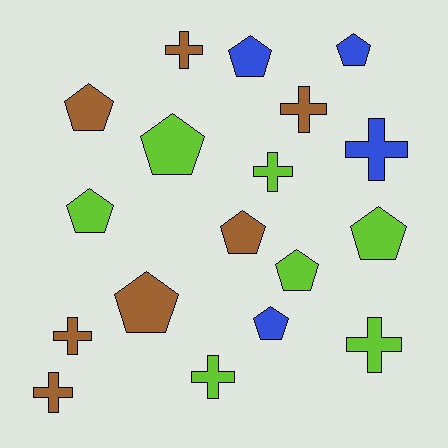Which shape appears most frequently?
Pentagon, with 10 objects.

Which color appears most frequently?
Brown, with 7 objects.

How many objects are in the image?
There are 18 objects.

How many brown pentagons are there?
There are 3 brown pentagons.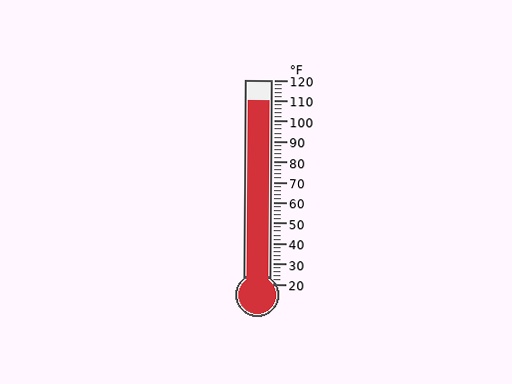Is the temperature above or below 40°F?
The temperature is above 40°F.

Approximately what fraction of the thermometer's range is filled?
The thermometer is filled to approximately 90% of its range.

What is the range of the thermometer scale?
The thermometer scale ranges from 20°F to 120°F.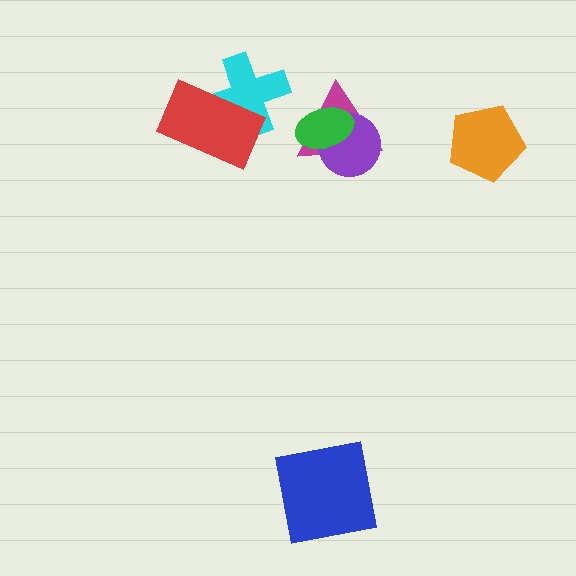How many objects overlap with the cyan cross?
1 object overlaps with the cyan cross.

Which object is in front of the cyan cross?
The red rectangle is in front of the cyan cross.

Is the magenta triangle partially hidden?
Yes, it is partially covered by another shape.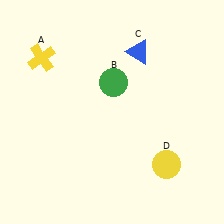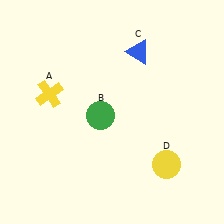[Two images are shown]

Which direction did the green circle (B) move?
The green circle (B) moved down.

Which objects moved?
The objects that moved are: the yellow cross (A), the green circle (B).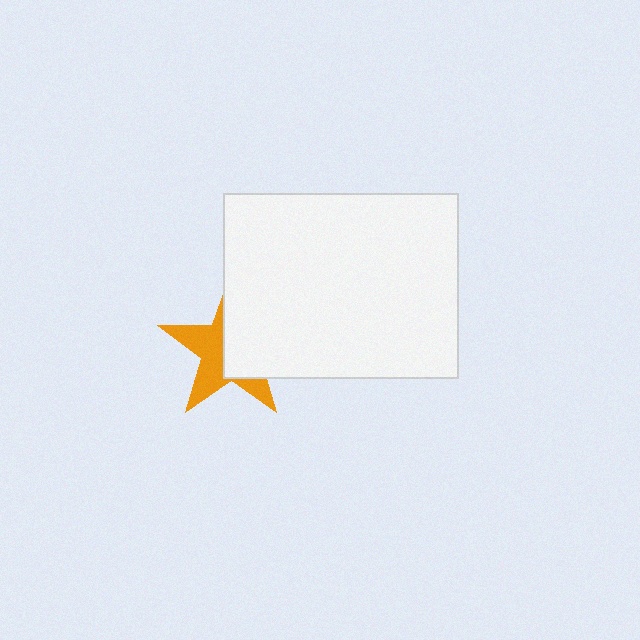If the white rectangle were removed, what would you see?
You would see the complete orange star.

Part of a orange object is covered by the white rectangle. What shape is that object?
It is a star.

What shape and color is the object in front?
The object in front is a white rectangle.